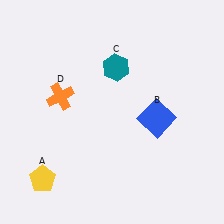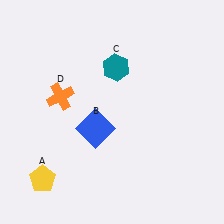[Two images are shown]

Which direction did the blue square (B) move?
The blue square (B) moved left.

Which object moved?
The blue square (B) moved left.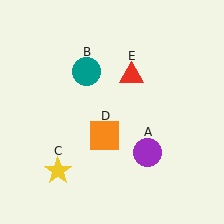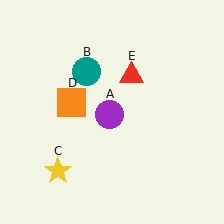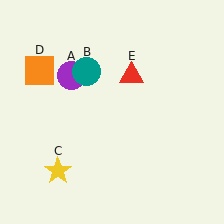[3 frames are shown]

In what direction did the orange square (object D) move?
The orange square (object D) moved up and to the left.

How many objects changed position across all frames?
2 objects changed position: purple circle (object A), orange square (object D).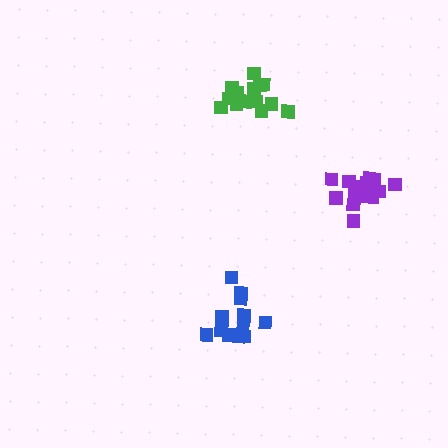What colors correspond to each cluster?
The clusters are colored: blue, green, purple.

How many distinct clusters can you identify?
There are 3 distinct clusters.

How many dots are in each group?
Group 1: 12 dots, Group 2: 15 dots, Group 3: 17 dots (44 total).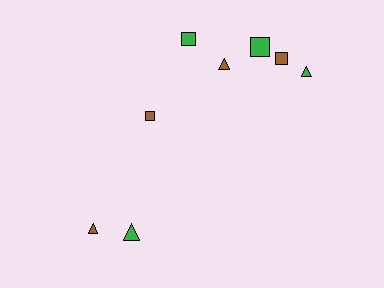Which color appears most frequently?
Brown, with 4 objects.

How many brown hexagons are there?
There are no brown hexagons.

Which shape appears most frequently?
Square, with 4 objects.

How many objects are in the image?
There are 8 objects.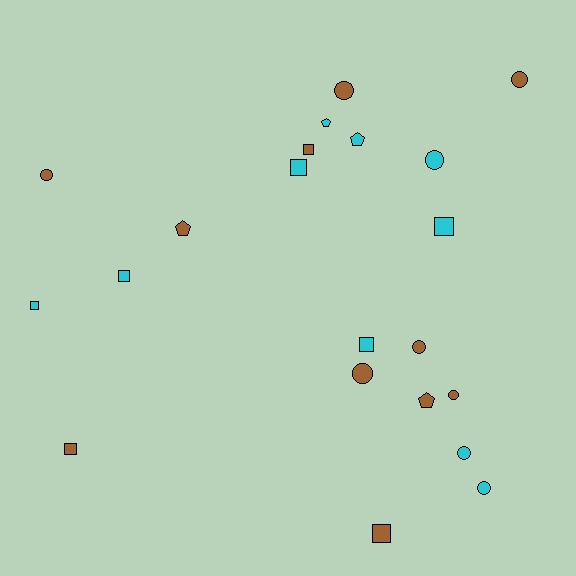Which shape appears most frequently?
Circle, with 9 objects.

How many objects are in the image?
There are 21 objects.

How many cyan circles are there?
There are 3 cyan circles.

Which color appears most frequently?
Brown, with 11 objects.